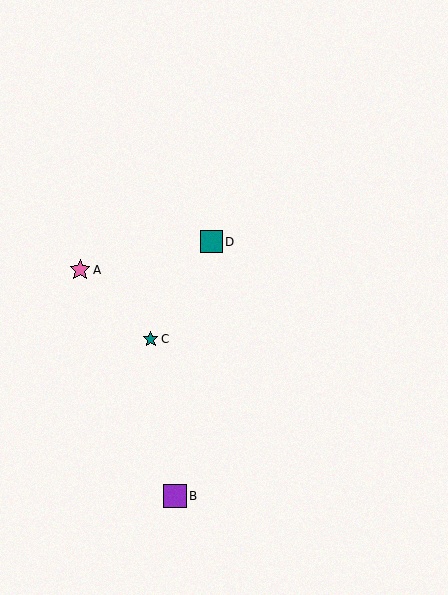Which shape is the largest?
The purple square (labeled B) is the largest.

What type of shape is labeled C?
Shape C is a teal star.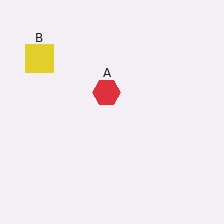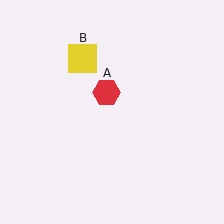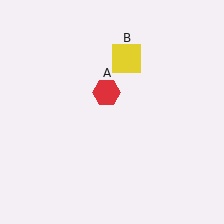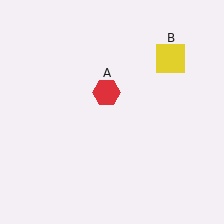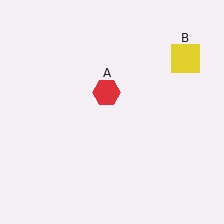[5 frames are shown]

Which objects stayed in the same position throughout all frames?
Red hexagon (object A) remained stationary.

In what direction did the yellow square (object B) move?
The yellow square (object B) moved right.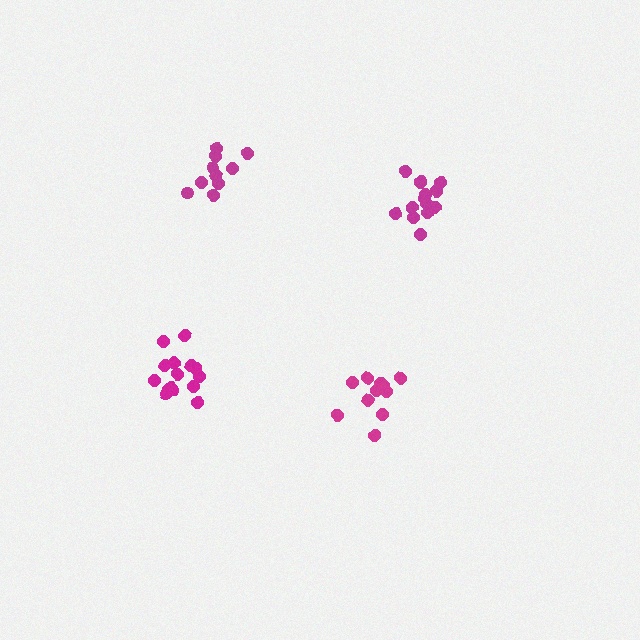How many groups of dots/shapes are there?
There are 4 groups.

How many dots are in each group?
Group 1: 10 dots, Group 2: 12 dots, Group 3: 14 dots, Group 4: 15 dots (51 total).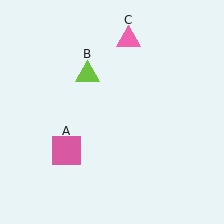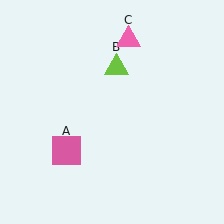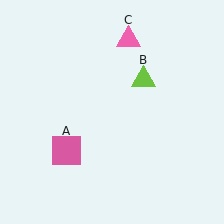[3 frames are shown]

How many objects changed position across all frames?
1 object changed position: lime triangle (object B).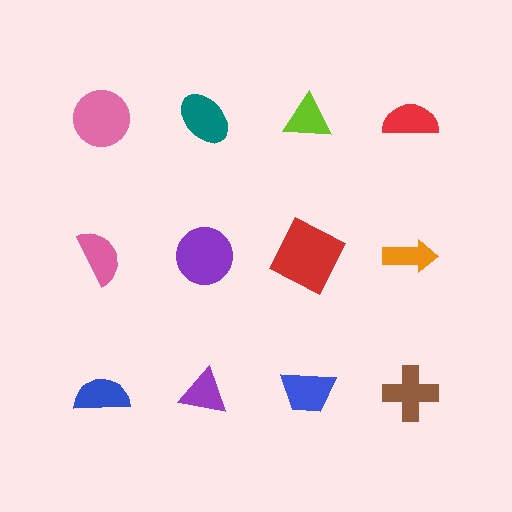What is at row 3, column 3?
A blue trapezoid.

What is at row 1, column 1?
A pink circle.